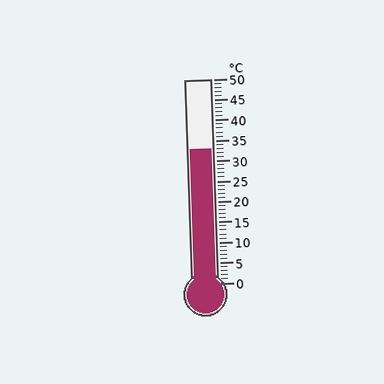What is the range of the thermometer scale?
The thermometer scale ranges from 0°C to 50°C.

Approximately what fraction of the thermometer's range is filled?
The thermometer is filled to approximately 65% of its range.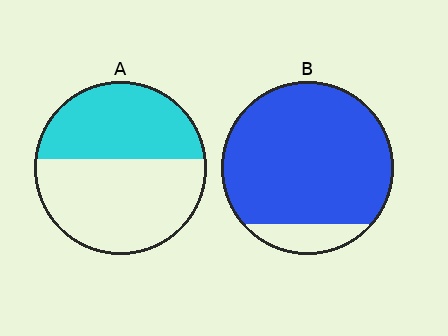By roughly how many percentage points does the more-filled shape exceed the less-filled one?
By roughly 45 percentage points (B over A).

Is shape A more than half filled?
No.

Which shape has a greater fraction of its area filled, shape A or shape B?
Shape B.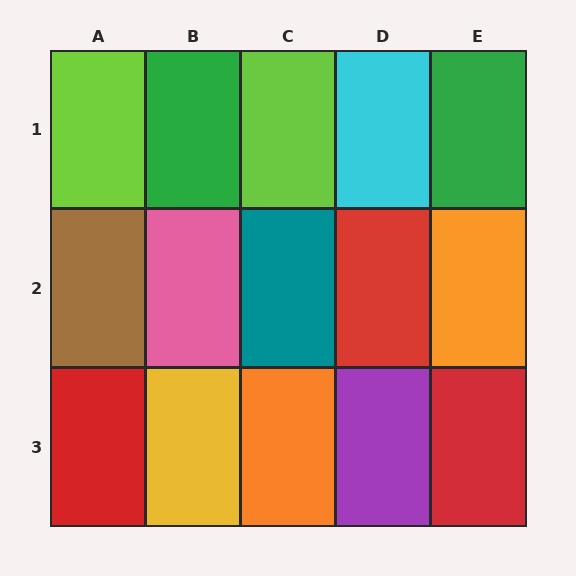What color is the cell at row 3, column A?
Red.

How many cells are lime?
2 cells are lime.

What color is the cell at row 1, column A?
Lime.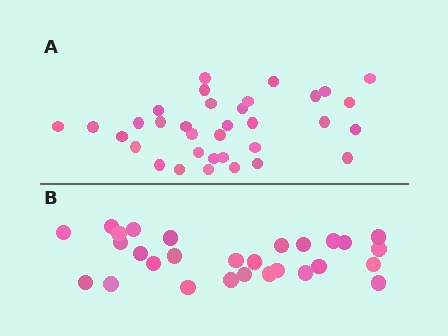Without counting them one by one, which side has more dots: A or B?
Region A (the top region) has more dots.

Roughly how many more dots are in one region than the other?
Region A has about 6 more dots than region B.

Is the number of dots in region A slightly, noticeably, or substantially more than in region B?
Region A has only slightly more — the two regions are fairly close. The ratio is roughly 1.2 to 1.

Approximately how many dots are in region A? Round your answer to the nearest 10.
About 30 dots. (The exact count is 34, which rounds to 30.)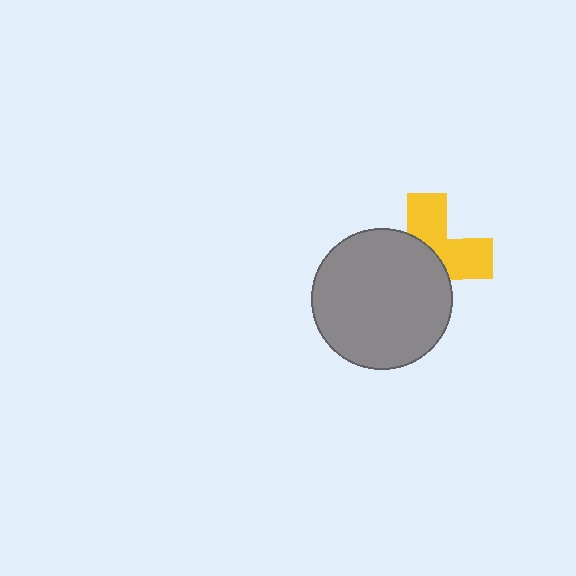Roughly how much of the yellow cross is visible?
A small part of it is visible (roughly 44%).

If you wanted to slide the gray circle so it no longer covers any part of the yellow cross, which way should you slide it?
Slide it toward the lower-left — that is the most direct way to separate the two shapes.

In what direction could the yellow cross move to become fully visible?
The yellow cross could move toward the upper-right. That would shift it out from behind the gray circle entirely.